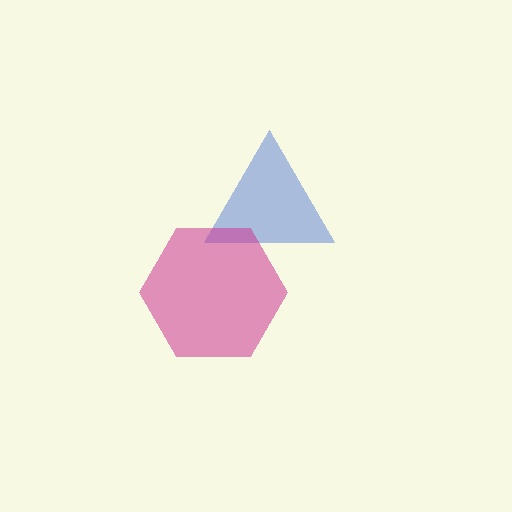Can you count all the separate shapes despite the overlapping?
Yes, there are 2 separate shapes.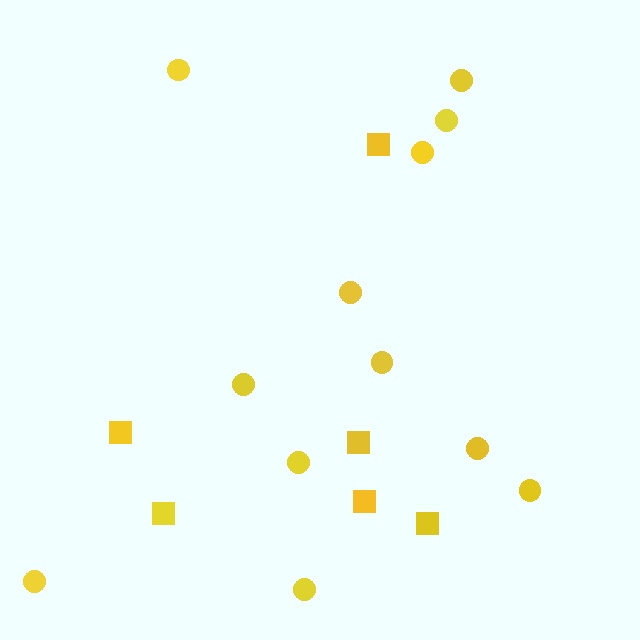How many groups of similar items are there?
There are 2 groups: one group of circles (12) and one group of squares (6).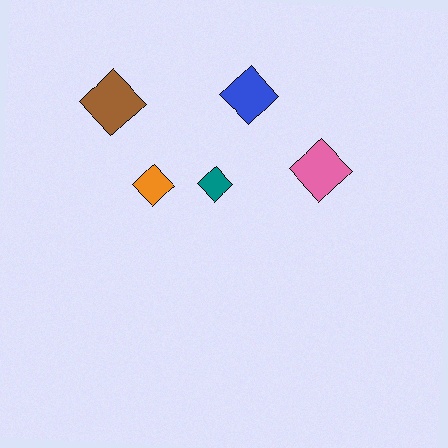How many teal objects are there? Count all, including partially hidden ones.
There is 1 teal object.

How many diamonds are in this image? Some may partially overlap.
There are 5 diamonds.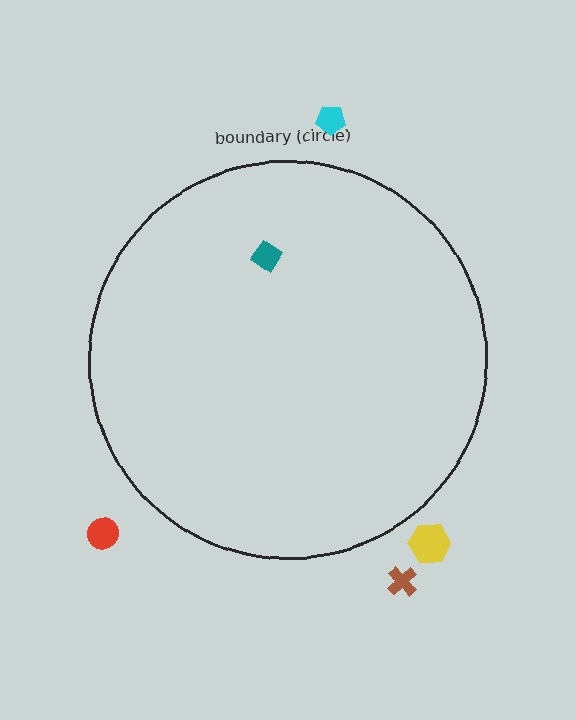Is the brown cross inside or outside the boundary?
Outside.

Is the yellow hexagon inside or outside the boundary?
Outside.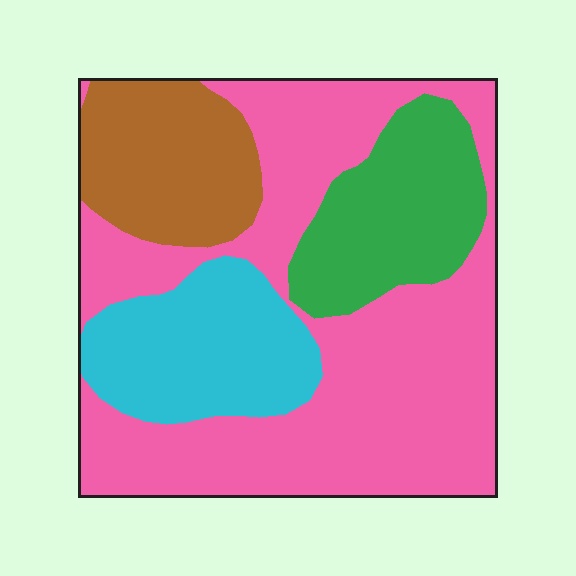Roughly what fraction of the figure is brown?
Brown covers about 15% of the figure.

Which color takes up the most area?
Pink, at roughly 55%.